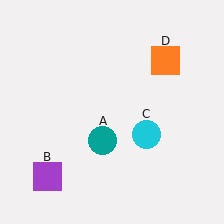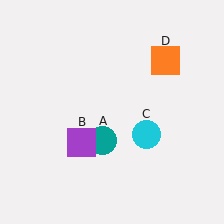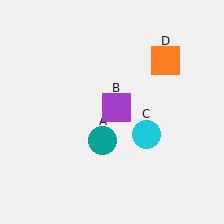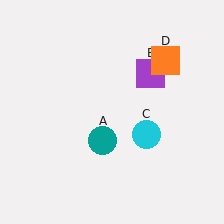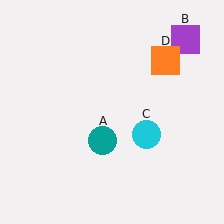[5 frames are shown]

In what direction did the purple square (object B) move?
The purple square (object B) moved up and to the right.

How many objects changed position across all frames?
1 object changed position: purple square (object B).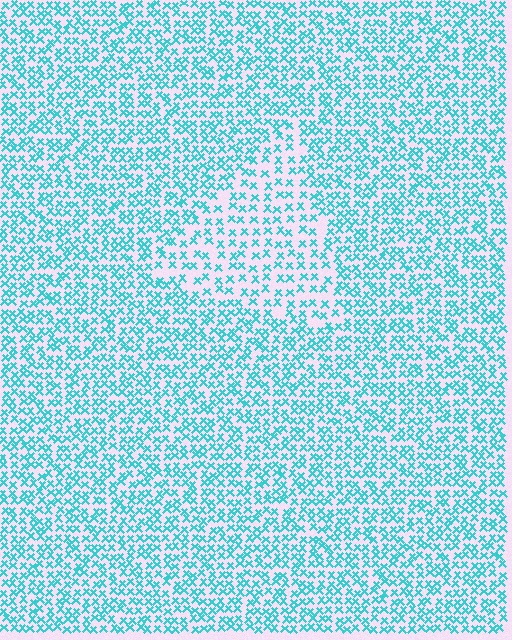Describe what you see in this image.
The image contains small cyan elements arranged at two different densities. A triangle-shaped region is visible where the elements are less densely packed than the surrounding area.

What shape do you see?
I see a triangle.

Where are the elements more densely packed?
The elements are more densely packed outside the triangle boundary.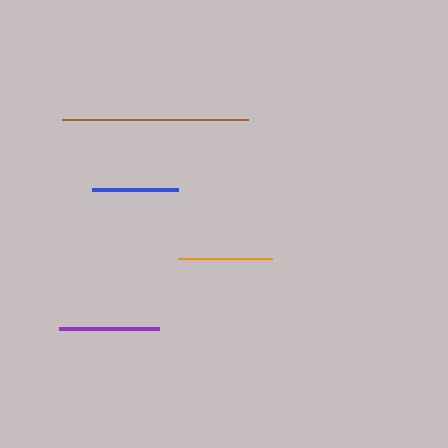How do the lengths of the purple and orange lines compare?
The purple and orange lines are approximately the same length.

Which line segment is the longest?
The brown line is the longest at approximately 185 pixels.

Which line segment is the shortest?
The blue line is the shortest at approximately 87 pixels.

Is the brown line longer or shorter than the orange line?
The brown line is longer than the orange line.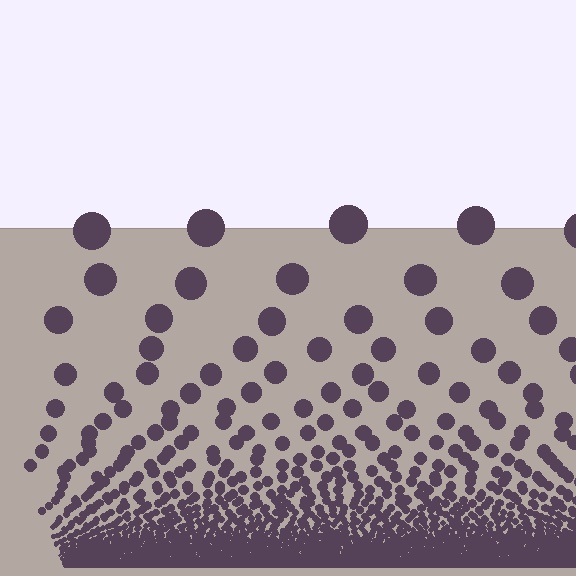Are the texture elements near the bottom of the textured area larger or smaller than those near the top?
Smaller. The gradient is inverted — elements near the bottom are smaller and denser.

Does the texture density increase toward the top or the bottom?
Density increases toward the bottom.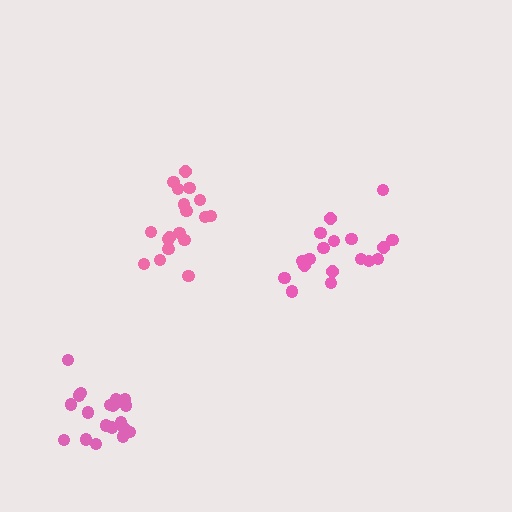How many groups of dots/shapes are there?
There are 3 groups.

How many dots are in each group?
Group 1: 18 dots, Group 2: 19 dots, Group 3: 20 dots (57 total).